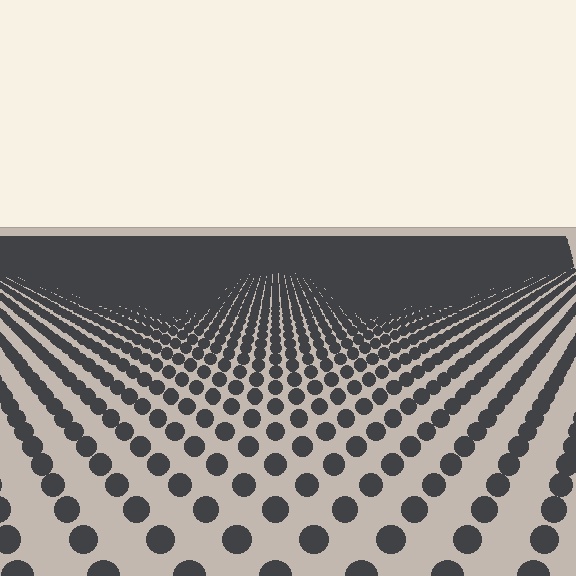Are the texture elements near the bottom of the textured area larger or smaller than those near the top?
Larger. Near the bottom, elements are closer to the viewer and appear at a bigger on-screen size.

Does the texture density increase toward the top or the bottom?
Density increases toward the top.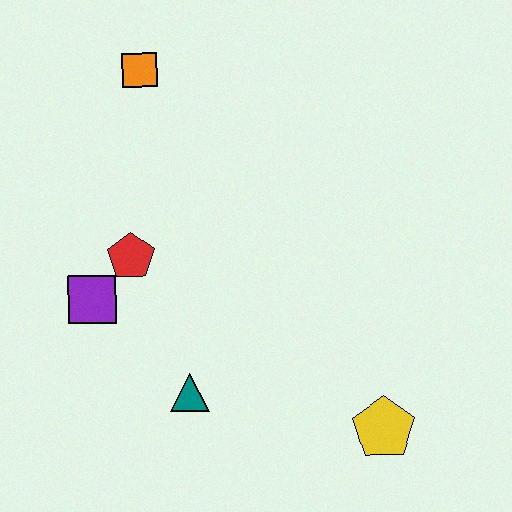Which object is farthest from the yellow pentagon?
The orange square is farthest from the yellow pentagon.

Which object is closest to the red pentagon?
The purple square is closest to the red pentagon.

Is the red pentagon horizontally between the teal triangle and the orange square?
No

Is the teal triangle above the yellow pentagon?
Yes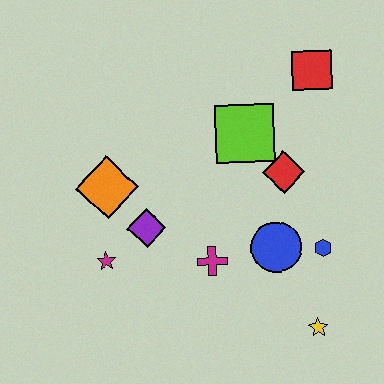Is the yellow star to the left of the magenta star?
No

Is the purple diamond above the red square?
No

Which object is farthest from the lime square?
The yellow star is farthest from the lime square.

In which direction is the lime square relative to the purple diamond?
The lime square is to the right of the purple diamond.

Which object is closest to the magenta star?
The purple diamond is closest to the magenta star.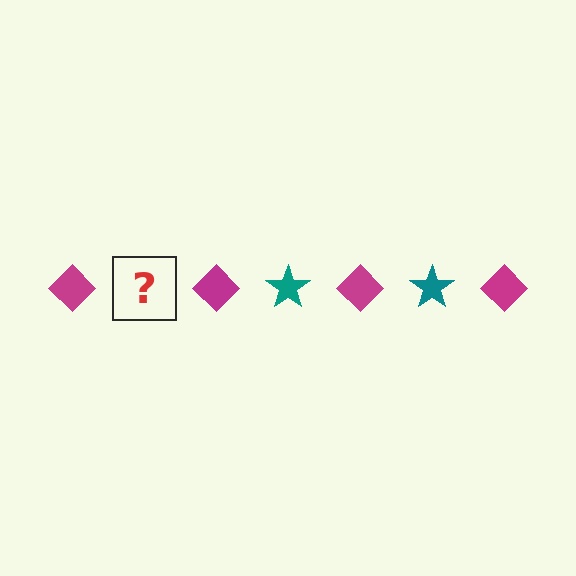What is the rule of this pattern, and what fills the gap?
The rule is that the pattern alternates between magenta diamond and teal star. The gap should be filled with a teal star.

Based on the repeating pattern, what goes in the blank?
The blank should be a teal star.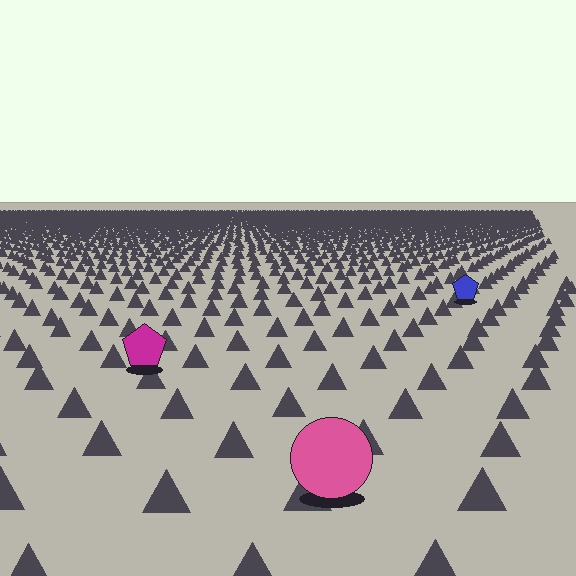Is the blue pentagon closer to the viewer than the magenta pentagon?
No. The magenta pentagon is closer — you can tell from the texture gradient: the ground texture is coarser near it.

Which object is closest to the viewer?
The pink circle is closest. The texture marks near it are larger and more spread out.